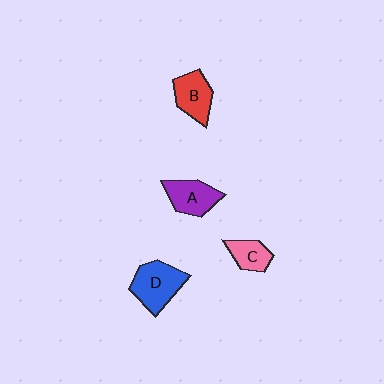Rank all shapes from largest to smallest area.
From largest to smallest: D (blue), A (purple), B (red), C (pink).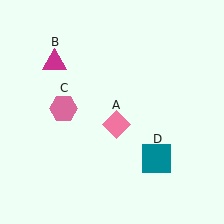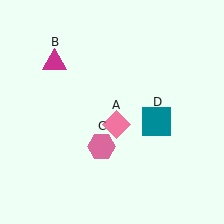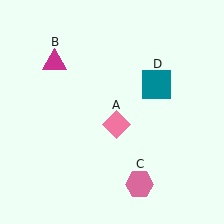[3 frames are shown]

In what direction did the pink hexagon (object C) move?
The pink hexagon (object C) moved down and to the right.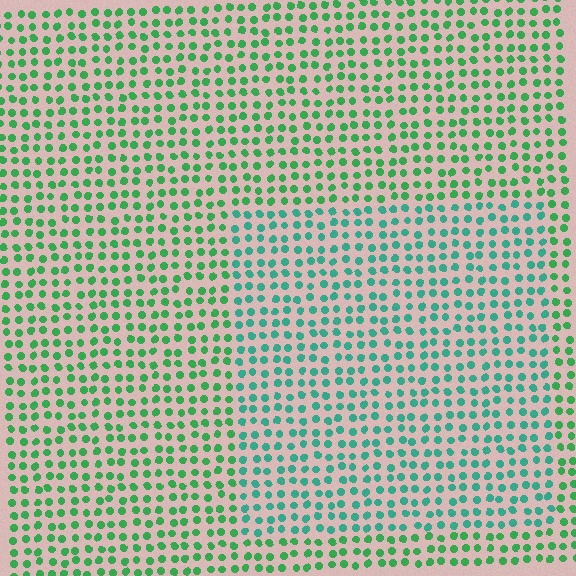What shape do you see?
I see a rectangle.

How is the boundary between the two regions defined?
The boundary is defined purely by a slight shift in hue (about 31 degrees). Spacing, size, and orientation are identical on both sides.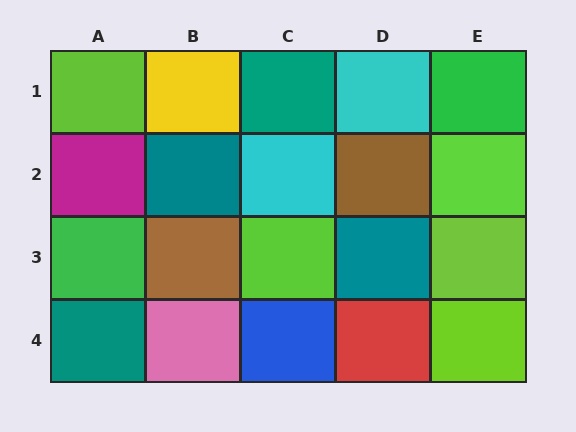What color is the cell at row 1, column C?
Teal.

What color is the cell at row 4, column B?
Pink.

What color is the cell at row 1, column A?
Lime.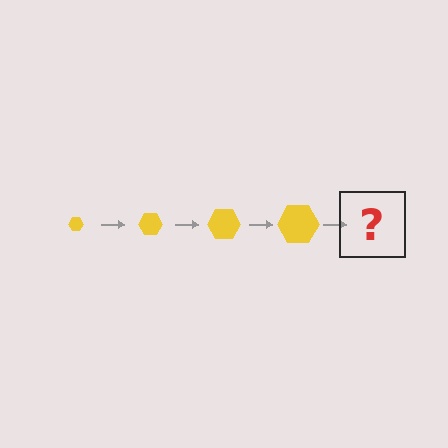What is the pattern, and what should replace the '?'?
The pattern is that the hexagon gets progressively larger each step. The '?' should be a yellow hexagon, larger than the previous one.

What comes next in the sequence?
The next element should be a yellow hexagon, larger than the previous one.